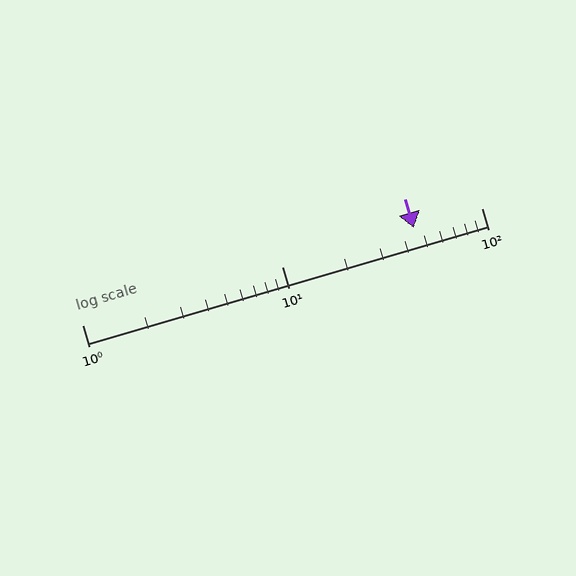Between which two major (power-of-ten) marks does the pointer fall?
The pointer is between 10 and 100.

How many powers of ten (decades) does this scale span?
The scale spans 2 decades, from 1 to 100.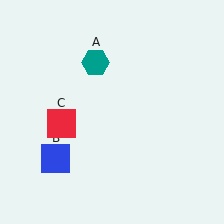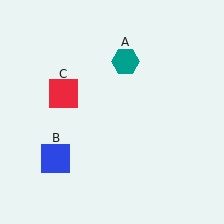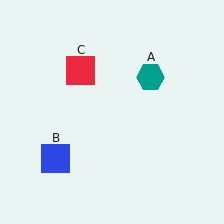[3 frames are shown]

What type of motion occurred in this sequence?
The teal hexagon (object A), red square (object C) rotated clockwise around the center of the scene.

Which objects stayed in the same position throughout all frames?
Blue square (object B) remained stationary.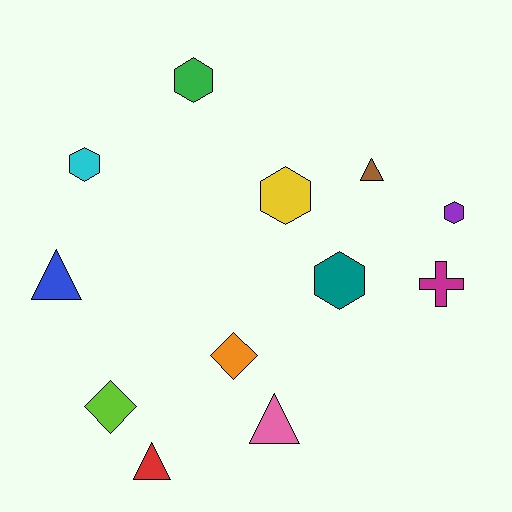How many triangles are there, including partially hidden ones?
There are 4 triangles.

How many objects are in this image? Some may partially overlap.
There are 12 objects.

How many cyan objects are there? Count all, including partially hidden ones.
There is 1 cyan object.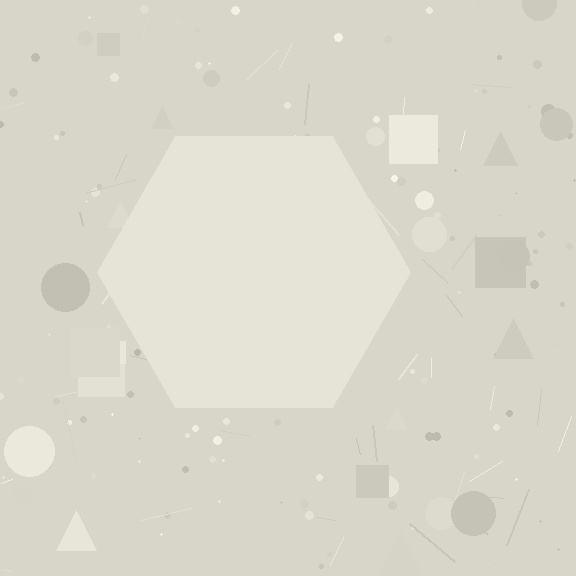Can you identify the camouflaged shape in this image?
The camouflaged shape is a hexagon.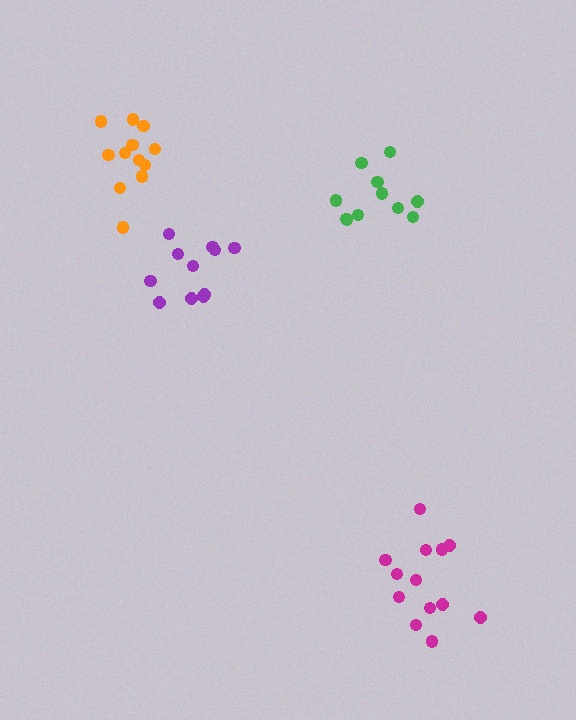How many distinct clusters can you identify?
There are 4 distinct clusters.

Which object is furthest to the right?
The magenta cluster is rightmost.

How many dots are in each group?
Group 1: 12 dots, Group 2: 13 dots, Group 3: 11 dots, Group 4: 11 dots (47 total).